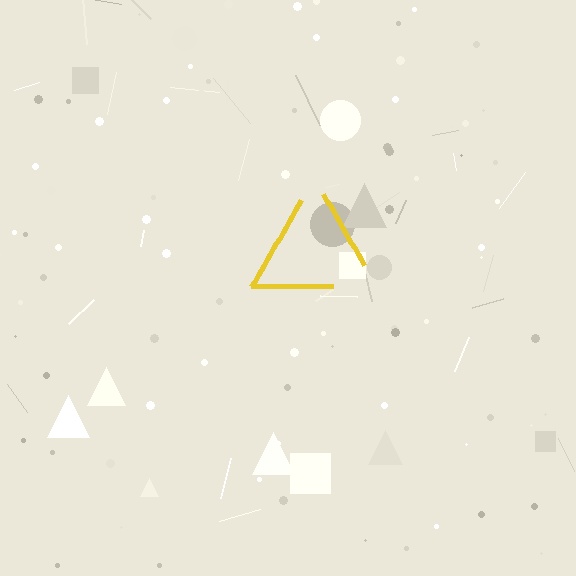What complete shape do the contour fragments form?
The contour fragments form a triangle.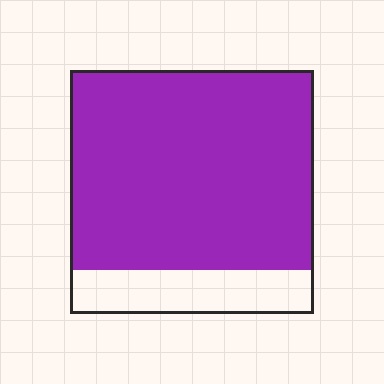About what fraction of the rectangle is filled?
About five sixths (5/6).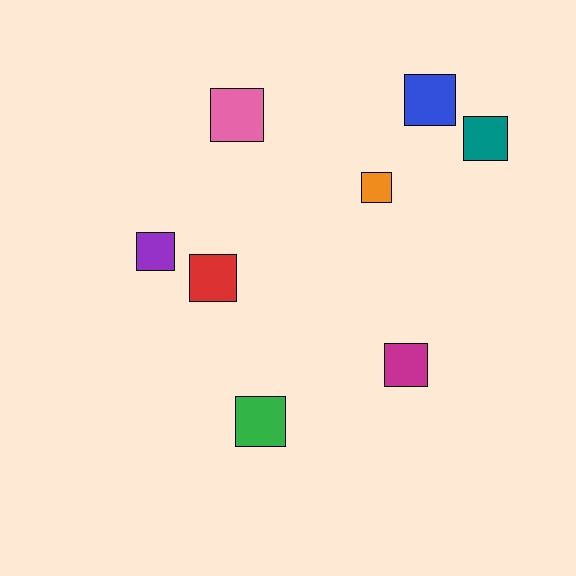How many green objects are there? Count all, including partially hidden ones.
There is 1 green object.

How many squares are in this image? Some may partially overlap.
There are 8 squares.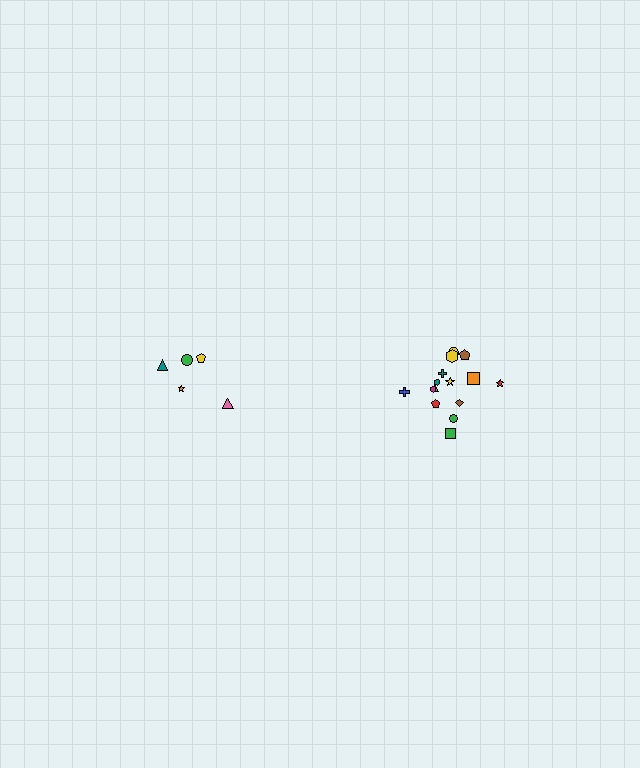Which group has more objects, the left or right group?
The right group.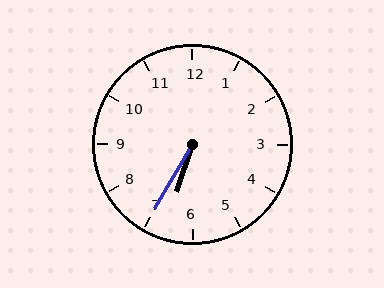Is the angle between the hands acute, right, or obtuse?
It is acute.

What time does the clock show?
6:35.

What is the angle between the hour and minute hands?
Approximately 12 degrees.